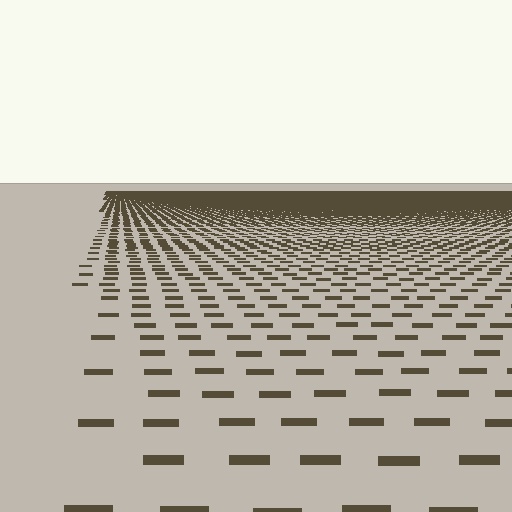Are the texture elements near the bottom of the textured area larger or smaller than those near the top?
Larger. Near the bottom, elements are closer to the viewer and appear at a bigger on-screen size.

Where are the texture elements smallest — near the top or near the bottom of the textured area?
Near the top.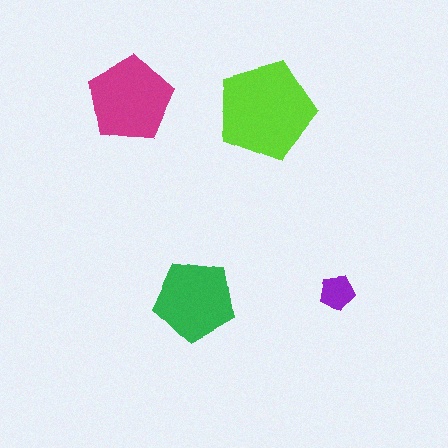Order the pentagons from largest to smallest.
the lime one, the magenta one, the green one, the purple one.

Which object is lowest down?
The green pentagon is bottommost.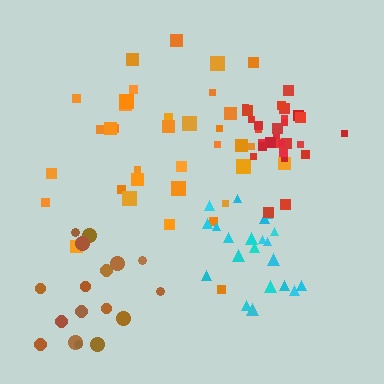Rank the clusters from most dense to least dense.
red, cyan, brown, orange.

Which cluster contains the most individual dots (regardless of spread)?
Orange (35).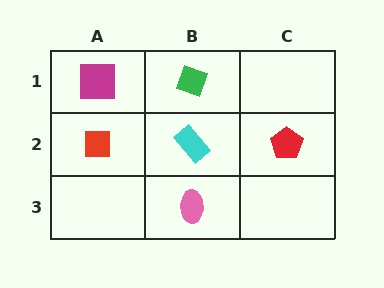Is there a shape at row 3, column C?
No, that cell is empty.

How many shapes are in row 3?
1 shape.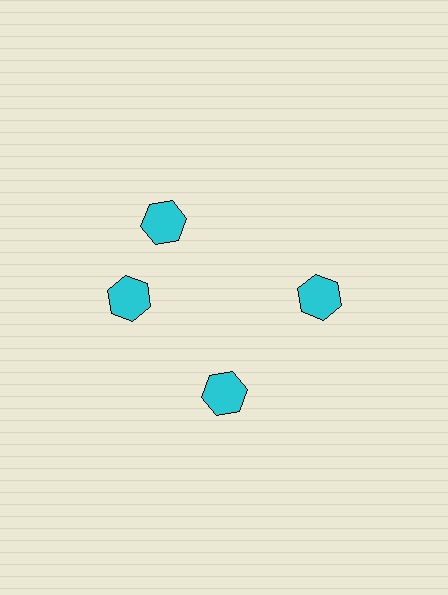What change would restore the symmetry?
The symmetry would be restored by rotating it back into even spacing with its neighbors so that all 4 hexagons sit at equal angles and equal distance from the center.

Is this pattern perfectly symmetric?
No. The 4 cyan hexagons are arranged in a ring, but one element near the 12 o'clock position is rotated out of alignment along the ring, breaking the 4-fold rotational symmetry.